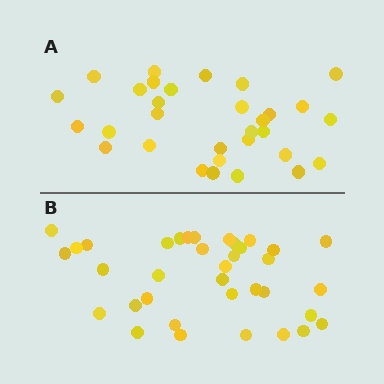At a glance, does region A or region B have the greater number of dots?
Region B (the bottom region) has more dots.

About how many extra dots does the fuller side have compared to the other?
Region B has about 5 more dots than region A.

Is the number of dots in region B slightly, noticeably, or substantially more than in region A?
Region B has only slightly more — the two regions are fairly close. The ratio is roughly 1.2 to 1.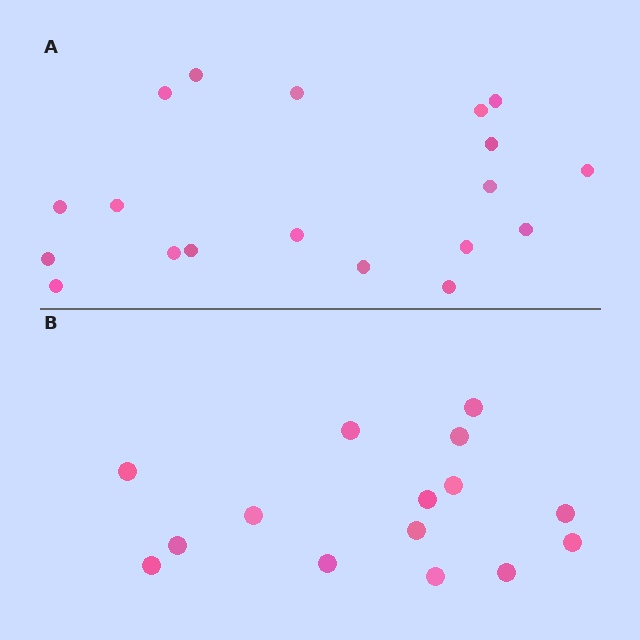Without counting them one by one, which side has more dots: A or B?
Region A (the top region) has more dots.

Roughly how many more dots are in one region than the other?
Region A has about 4 more dots than region B.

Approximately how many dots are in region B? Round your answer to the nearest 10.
About 20 dots. (The exact count is 15, which rounds to 20.)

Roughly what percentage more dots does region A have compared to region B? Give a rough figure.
About 25% more.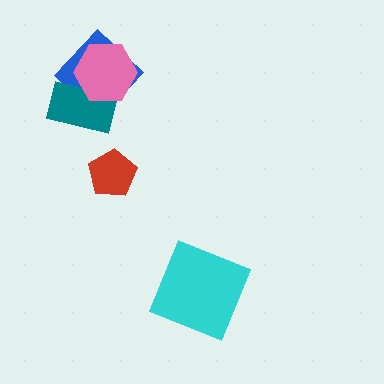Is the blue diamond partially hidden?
Yes, it is partially covered by another shape.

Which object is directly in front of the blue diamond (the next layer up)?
The teal rectangle is directly in front of the blue diamond.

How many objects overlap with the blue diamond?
2 objects overlap with the blue diamond.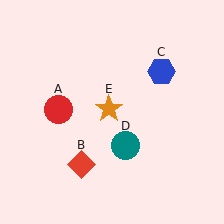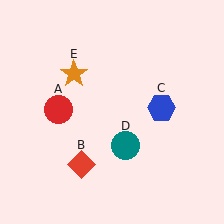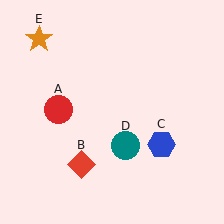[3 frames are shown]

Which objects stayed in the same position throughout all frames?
Red circle (object A) and red diamond (object B) and teal circle (object D) remained stationary.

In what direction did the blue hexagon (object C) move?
The blue hexagon (object C) moved down.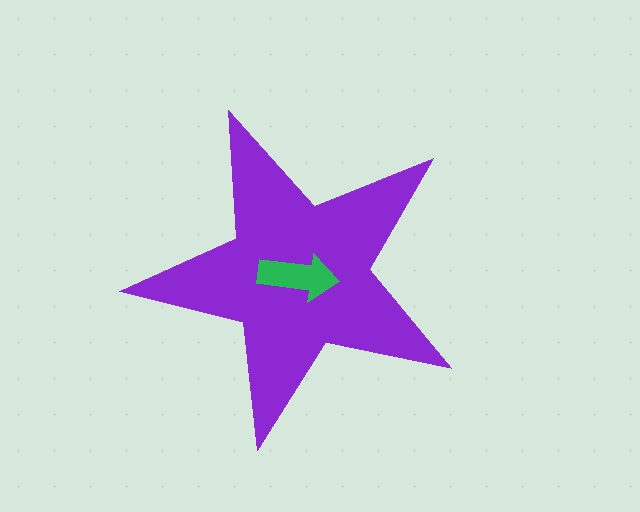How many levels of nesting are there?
2.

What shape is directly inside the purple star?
The green arrow.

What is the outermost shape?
The purple star.